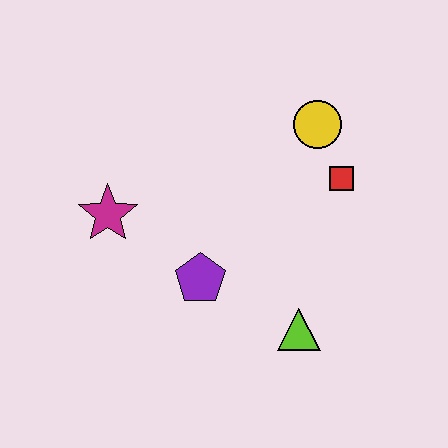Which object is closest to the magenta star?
The purple pentagon is closest to the magenta star.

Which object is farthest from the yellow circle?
The magenta star is farthest from the yellow circle.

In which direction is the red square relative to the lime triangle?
The red square is above the lime triangle.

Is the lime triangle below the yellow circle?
Yes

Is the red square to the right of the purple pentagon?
Yes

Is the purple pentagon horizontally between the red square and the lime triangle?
No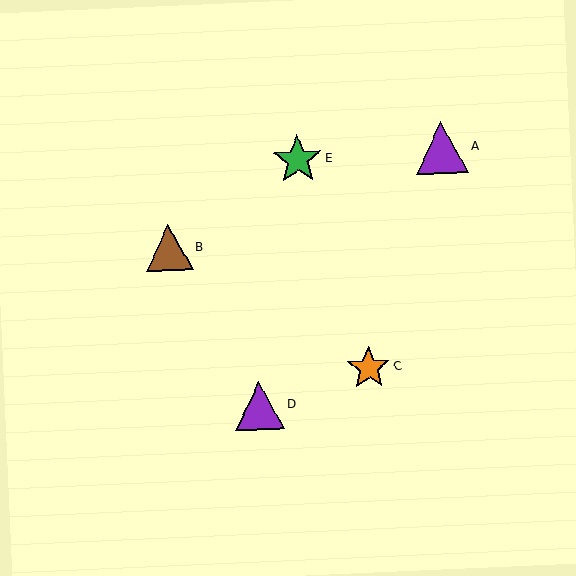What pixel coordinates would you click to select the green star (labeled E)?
Click at (298, 160) to select the green star E.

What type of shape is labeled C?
Shape C is an orange star.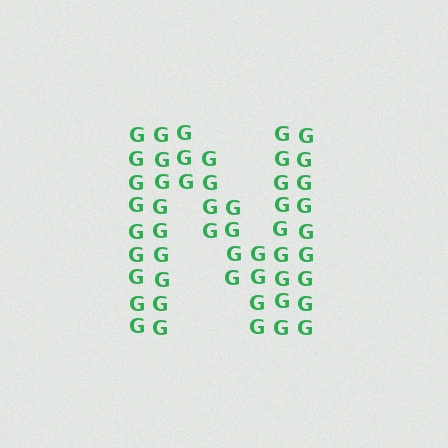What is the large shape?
The large shape is the letter N.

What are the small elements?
The small elements are letter G's.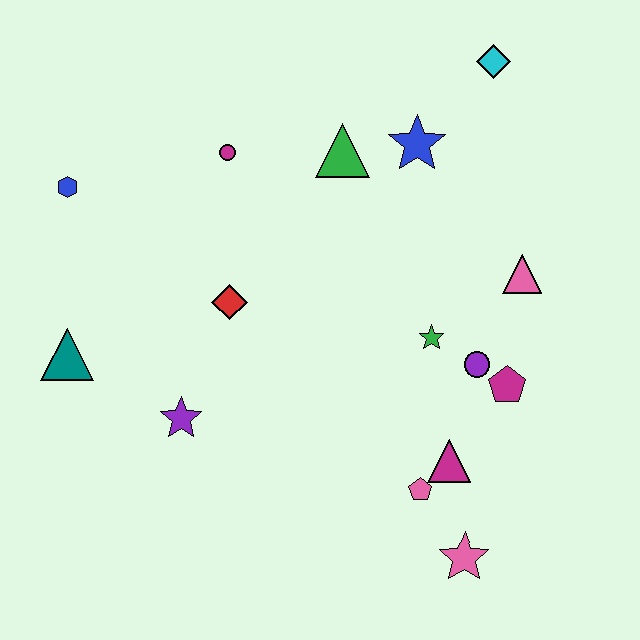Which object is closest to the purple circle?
The magenta pentagon is closest to the purple circle.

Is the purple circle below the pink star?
No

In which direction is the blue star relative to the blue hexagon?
The blue star is to the right of the blue hexagon.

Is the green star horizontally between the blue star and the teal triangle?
No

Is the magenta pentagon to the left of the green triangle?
No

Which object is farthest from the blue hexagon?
The pink star is farthest from the blue hexagon.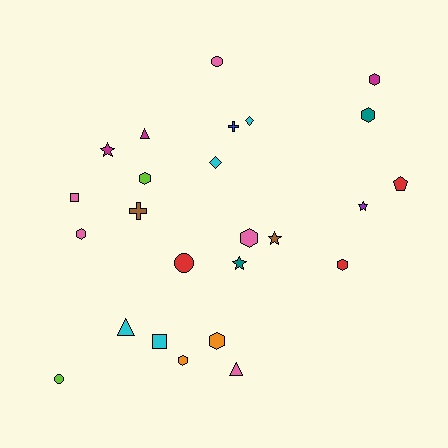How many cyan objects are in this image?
There are 4 cyan objects.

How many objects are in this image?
There are 25 objects.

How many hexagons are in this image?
There are 8 hexagons.